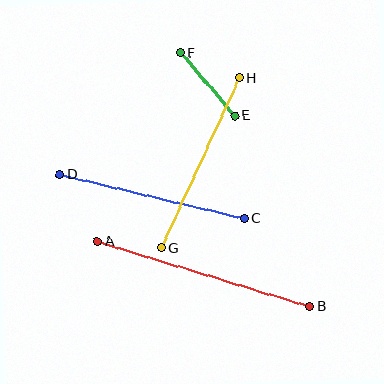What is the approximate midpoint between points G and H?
The midpoint is at approximately (200, 163) pixels.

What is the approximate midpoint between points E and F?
The midpoint is at approximately (208, 84) pixels.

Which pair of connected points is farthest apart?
Points A and B are farthest apart.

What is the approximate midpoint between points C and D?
The midpoint is at approximately (152, 196) pixels.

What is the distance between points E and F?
The distance is approximately 83 pixels.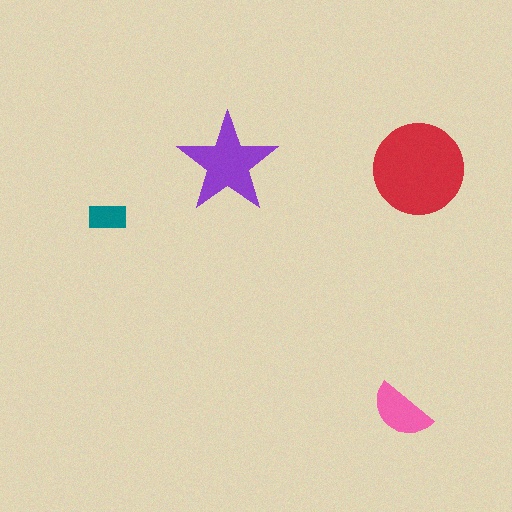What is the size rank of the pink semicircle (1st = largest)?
3rd.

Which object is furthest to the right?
The red circle is rightmost.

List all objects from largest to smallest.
The red circle, the purple star, the pink semicircle, the teal rectangle.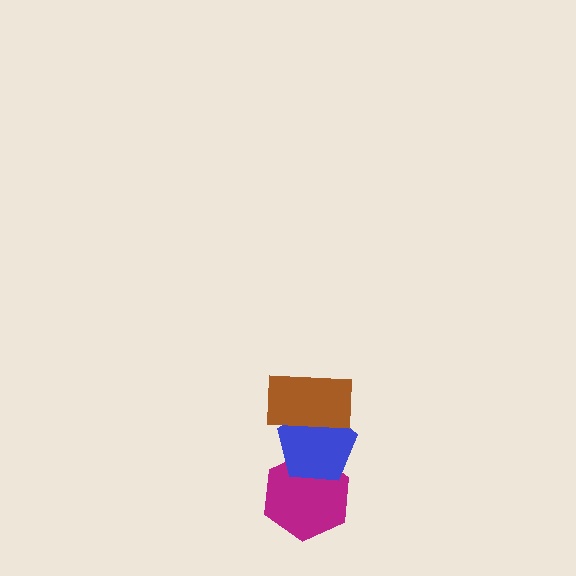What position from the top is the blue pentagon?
The blue pentagon is 2nd from the top.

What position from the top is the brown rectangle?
The brown rectangle is 1st from the top.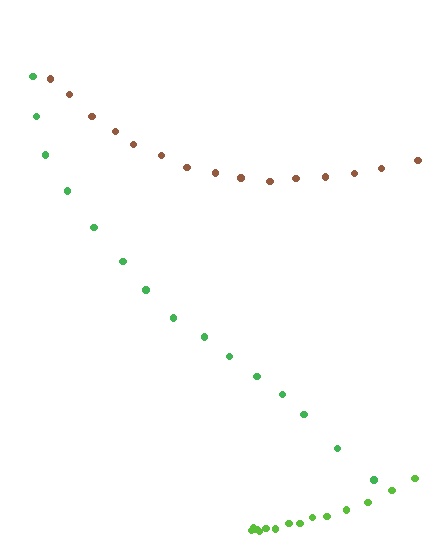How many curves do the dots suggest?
There are 3 distinct paths.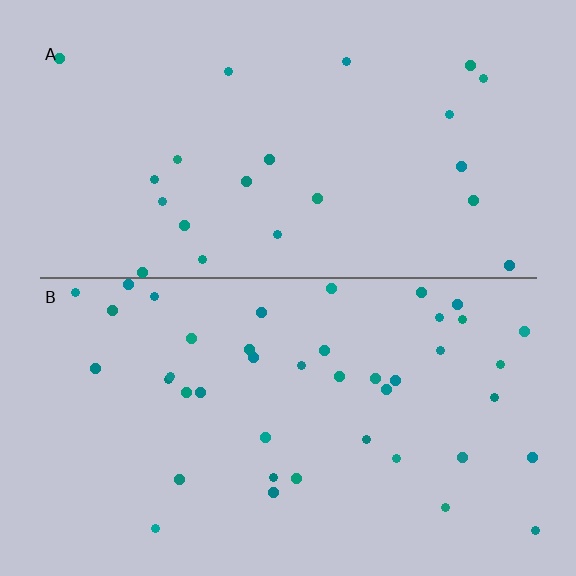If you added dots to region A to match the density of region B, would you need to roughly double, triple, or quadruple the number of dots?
Approximately double.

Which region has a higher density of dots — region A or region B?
B (the bottom).